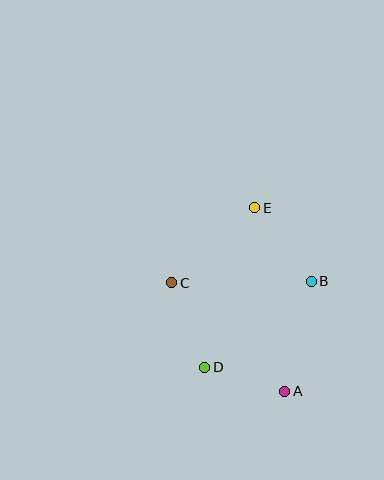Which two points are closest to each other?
Points A and D are closest to each other.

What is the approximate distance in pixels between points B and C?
The distance between B and C is approximately 140 pixels.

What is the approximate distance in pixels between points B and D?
The distance between B and D is approximately 137 pixels.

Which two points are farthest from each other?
Points A and E are farthest from each other.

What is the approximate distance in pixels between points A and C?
The distance between A and C is approximately 157 pixels.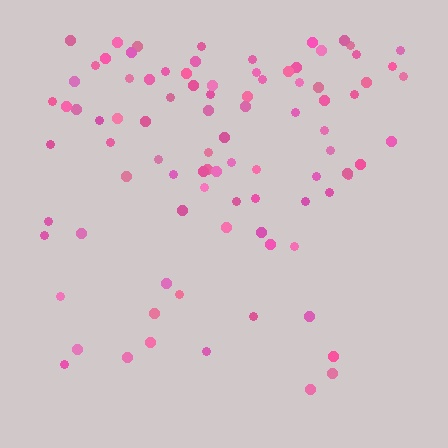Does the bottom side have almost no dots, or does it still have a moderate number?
Still a moderate number, just noticeably fewer than the top.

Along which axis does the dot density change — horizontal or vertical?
Vertical.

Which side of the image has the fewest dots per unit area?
The bottom.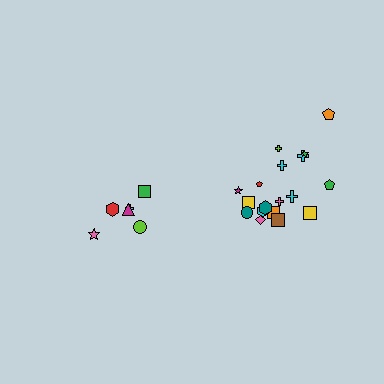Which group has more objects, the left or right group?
The right group.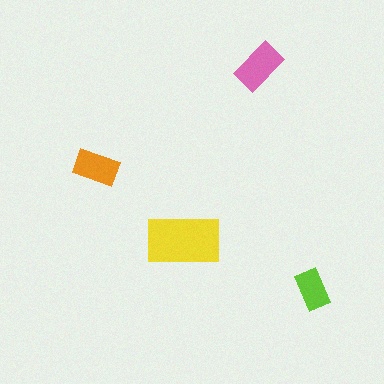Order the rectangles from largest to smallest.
the yellow one, the pink one, the orange one, the lime one.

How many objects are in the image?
There are 4 objects in the image.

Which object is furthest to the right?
The lime rectangle is rightmost.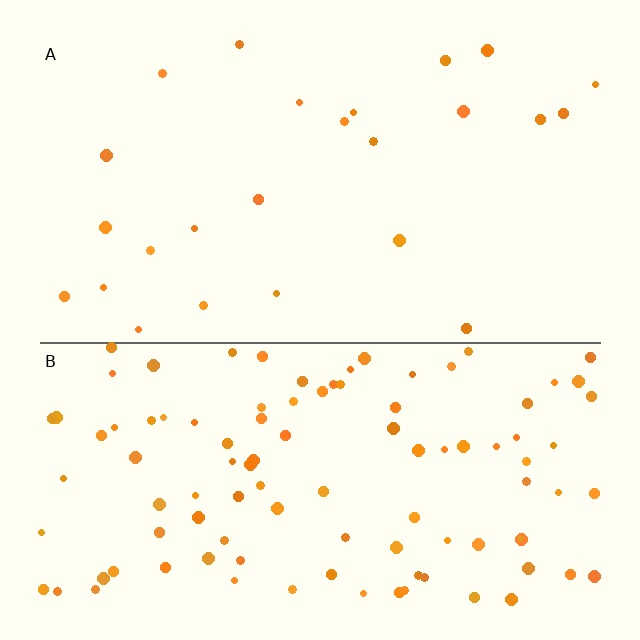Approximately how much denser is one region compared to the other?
Approximately 4.2× — region B over region A.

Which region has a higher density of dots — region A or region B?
B (the bottom).